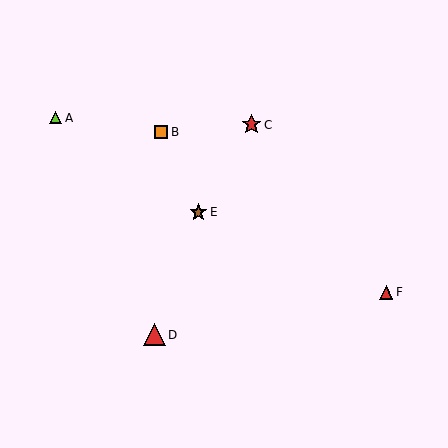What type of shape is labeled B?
Shape B is an orange square.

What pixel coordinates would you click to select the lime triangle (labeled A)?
Click at (55, 118) to select the lime triangle A.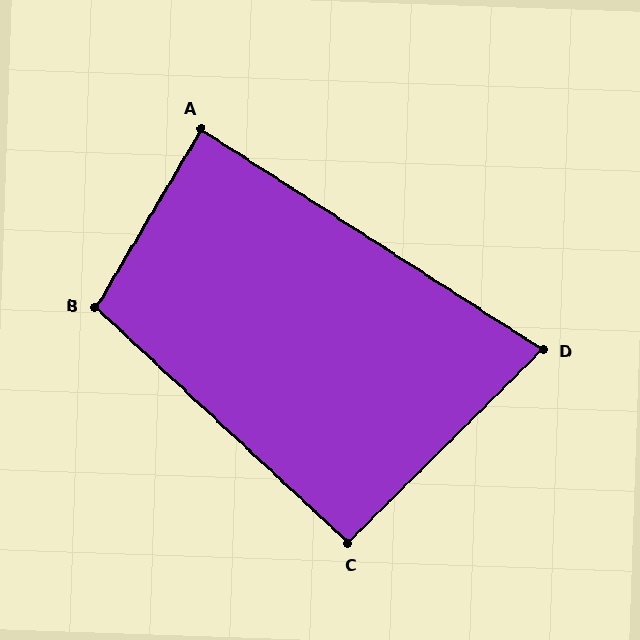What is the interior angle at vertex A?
Approximately 88 degrees (approximately right).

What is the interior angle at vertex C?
Approximately 92 degrees (approximately right).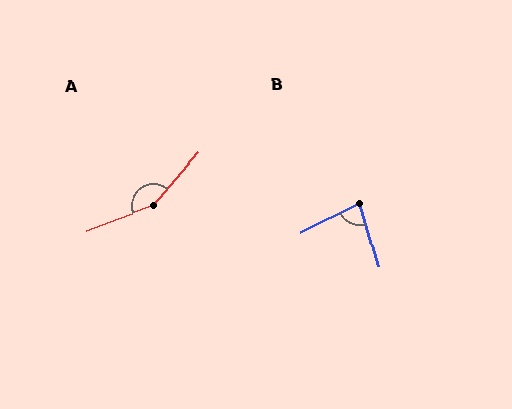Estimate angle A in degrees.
Approximately 151 degrees.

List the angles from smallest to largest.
B (80°), A (151°).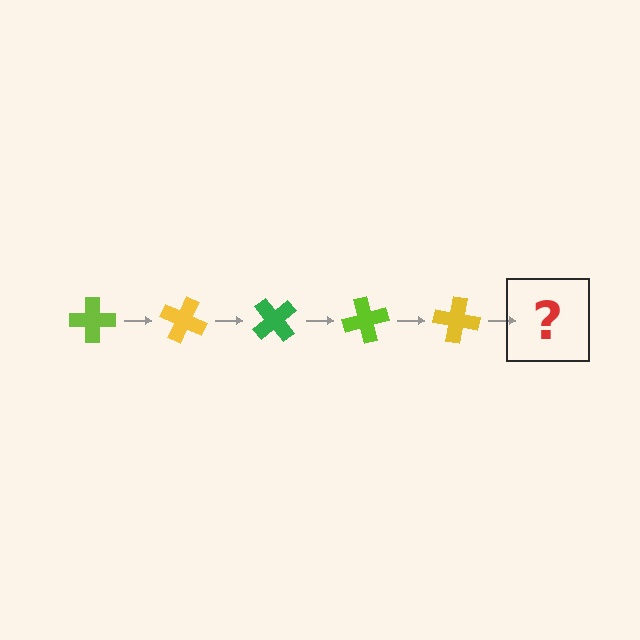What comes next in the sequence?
The next element should be a green cross, rotated 125 degrees from the start.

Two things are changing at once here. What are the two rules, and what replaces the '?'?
The two rules are that it rotates 25 degrees each step and the color cycles through lime, yellow, and green. The '?' should be a green cross, rotated 125 degrees from the start.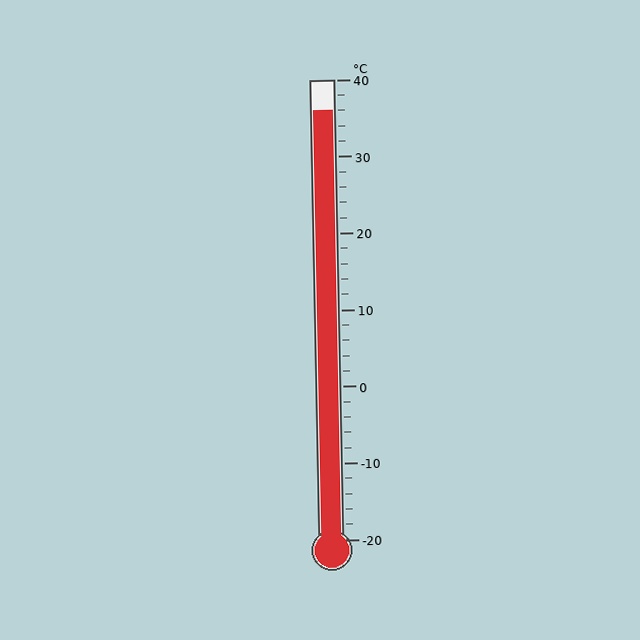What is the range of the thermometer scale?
The thermometer scale ranges from -20°C to 40°C.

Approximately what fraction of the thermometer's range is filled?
The thermometer is filled to approximately 95% of its range.